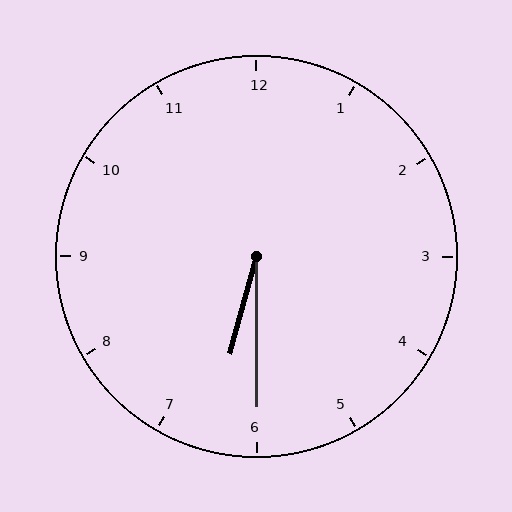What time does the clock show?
6:30.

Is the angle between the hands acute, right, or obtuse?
It is acute.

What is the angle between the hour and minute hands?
Approximately 15 degrees.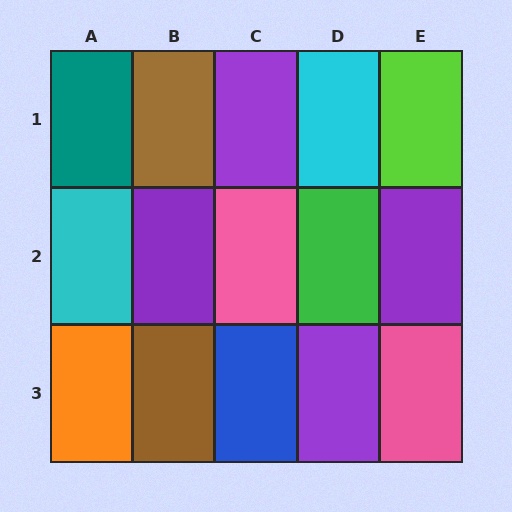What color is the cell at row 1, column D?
Cyan.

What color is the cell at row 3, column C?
Blue.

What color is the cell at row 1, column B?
Brown.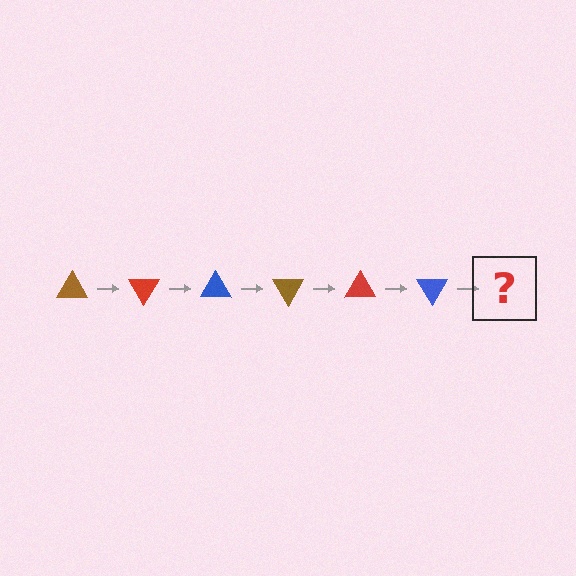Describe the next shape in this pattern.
It should be a brown triangle, rotated 360 degrees from the start.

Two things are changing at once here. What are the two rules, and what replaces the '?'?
The two rules are that it rotates 60 degrees each step and the color cycles through brown, red, and blue. The '?' should be a brown triangle, rotated 360 degrees from the start.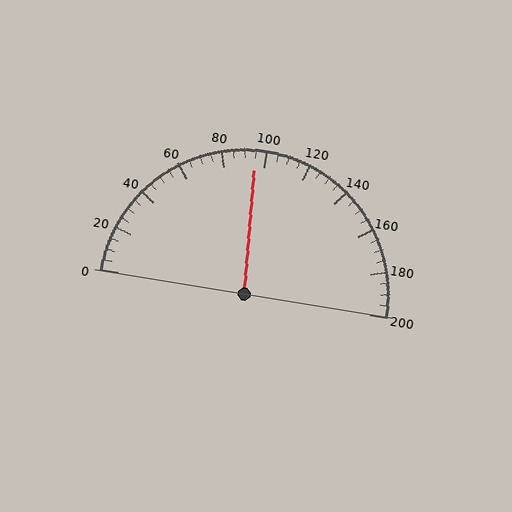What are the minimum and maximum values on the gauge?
The gauge ranges from 0 to 200.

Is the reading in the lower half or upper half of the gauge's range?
The reading is in the lower half of the range (0 to 200).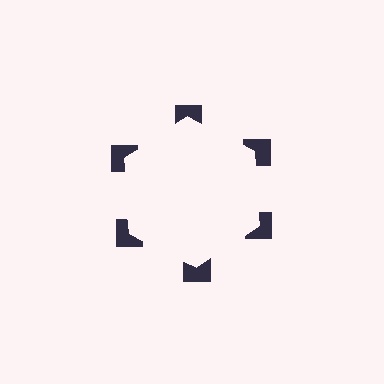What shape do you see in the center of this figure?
An illusory hexagon — its edges are inferred from the aligned wedge cuts in the notched squares, not physically drawn.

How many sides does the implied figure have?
6 sides.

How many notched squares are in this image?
There are 6 — one at each vertex of the illusory hexagon.